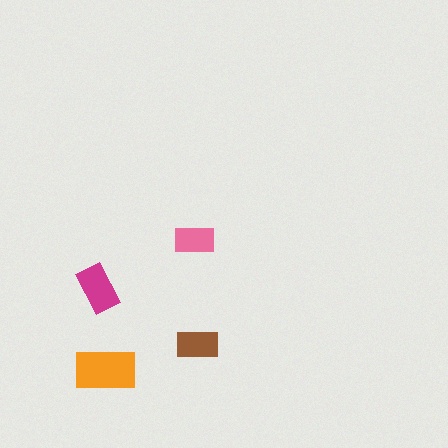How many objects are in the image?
There are 4 objects in the image.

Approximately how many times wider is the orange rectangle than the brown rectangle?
About 1.5 times wider.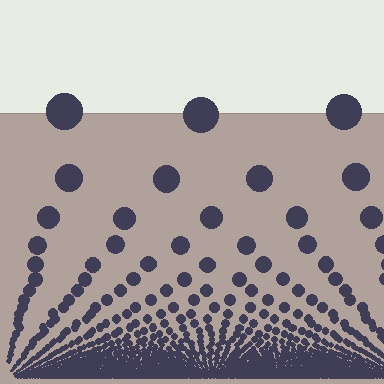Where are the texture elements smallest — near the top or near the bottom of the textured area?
Near the bottom.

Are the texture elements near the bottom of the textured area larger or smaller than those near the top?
Smaller. The gradient is inverted — elements near the bottom are smaller and denser.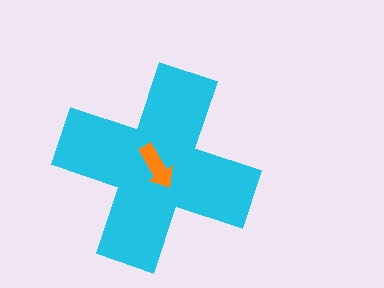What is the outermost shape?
The cyan cross.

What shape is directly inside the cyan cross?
The orange arrow.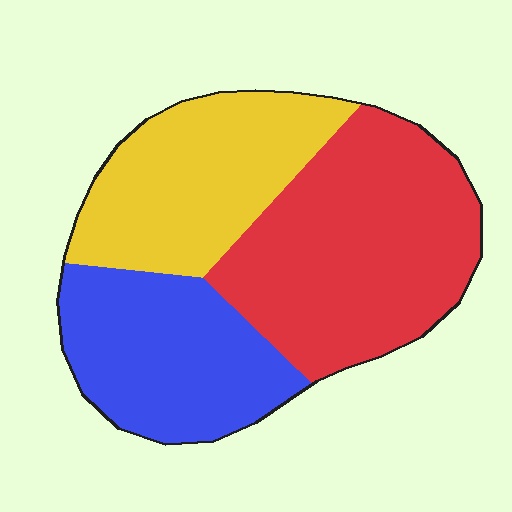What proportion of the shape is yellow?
Yellow takes up about one third (1/3) of the shape.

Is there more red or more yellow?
Red.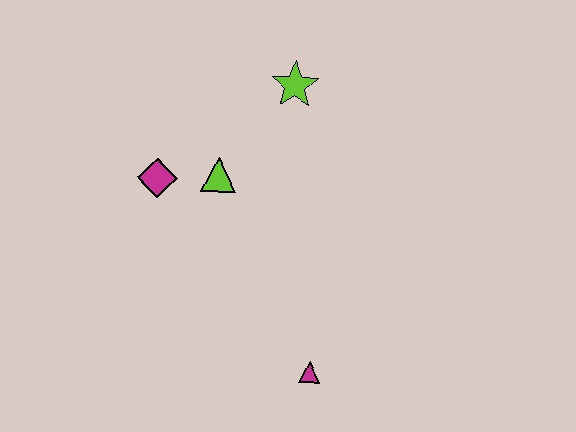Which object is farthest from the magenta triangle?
The lime star is farthest from the magenta triangle.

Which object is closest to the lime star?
The lime triangle is closest to the lime star.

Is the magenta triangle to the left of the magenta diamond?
No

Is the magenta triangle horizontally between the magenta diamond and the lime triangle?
No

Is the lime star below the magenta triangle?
No